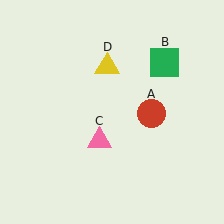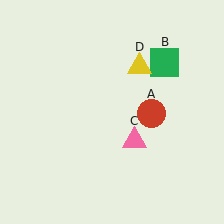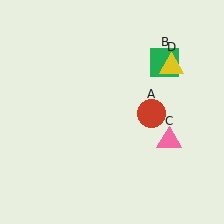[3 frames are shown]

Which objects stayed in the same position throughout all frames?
Red circle (object A) and green square (object B) remained stationary.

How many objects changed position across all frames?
2 objects changed position: pink triangle (object C), yellow triangle (object D).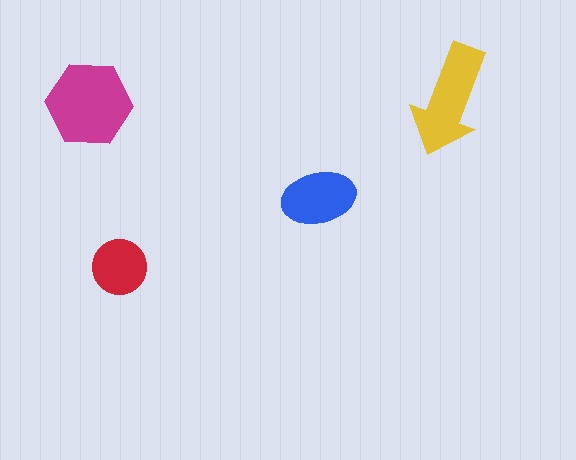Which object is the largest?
The magenta hexagon.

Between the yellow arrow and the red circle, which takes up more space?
The yellow arrow.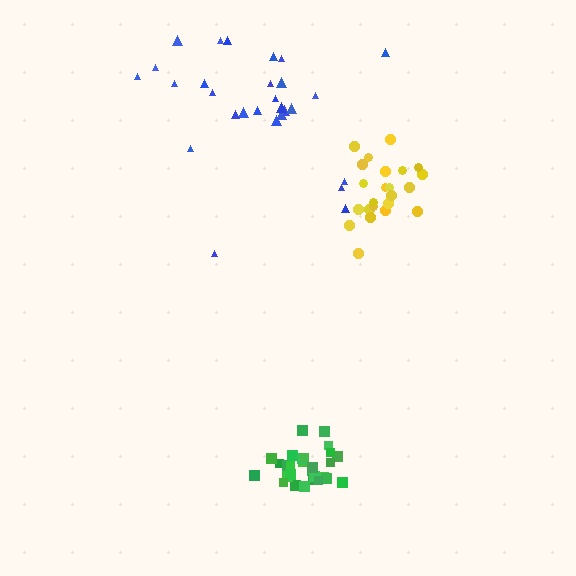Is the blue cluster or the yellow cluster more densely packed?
Yellow.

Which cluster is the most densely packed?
Green.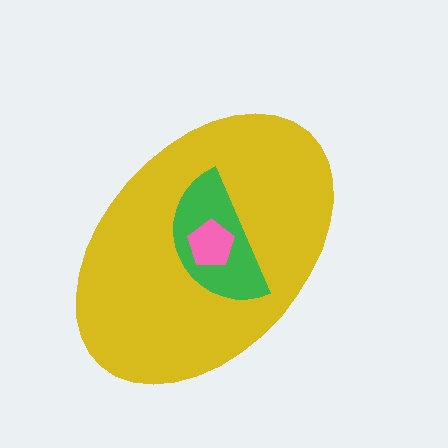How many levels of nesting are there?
3.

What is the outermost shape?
The yellow ellipse.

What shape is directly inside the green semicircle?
The pink pentagon.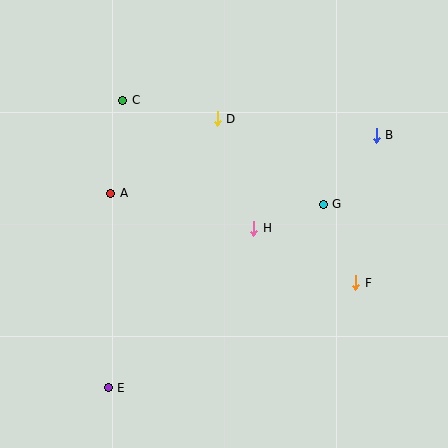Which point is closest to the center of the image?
Point H at (254, 228) is closest to the center.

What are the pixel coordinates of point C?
Point C is at (123, 100).